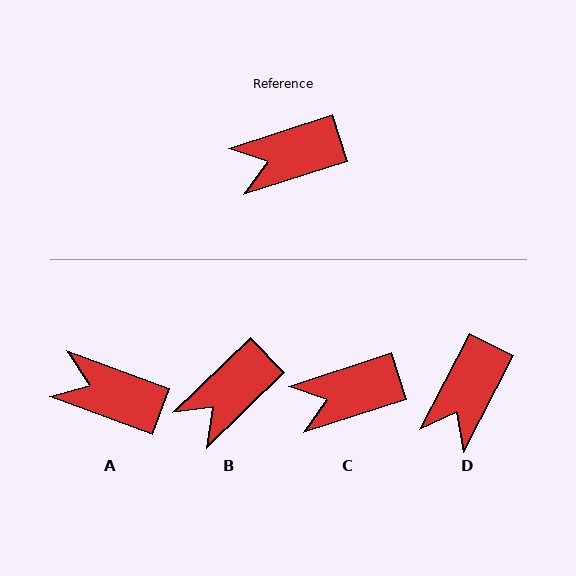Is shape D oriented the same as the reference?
No, it is off by about 44 degrees.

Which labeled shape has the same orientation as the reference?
C.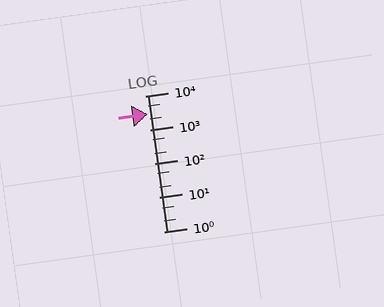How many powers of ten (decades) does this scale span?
The scale spans 4 decades, from 1 to 10000.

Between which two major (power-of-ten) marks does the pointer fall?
The pointer is between 1000 and 10000.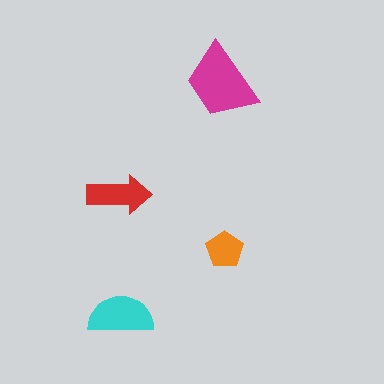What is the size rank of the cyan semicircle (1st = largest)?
2nd.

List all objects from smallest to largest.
The orange pentagon, the red arrow, the cyan semicircle, the magenta trapezoid.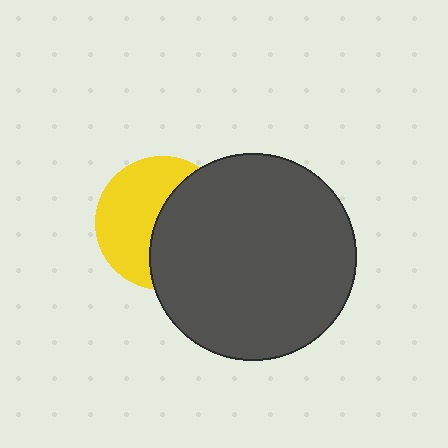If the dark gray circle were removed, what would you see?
You would see the complete yellow circle.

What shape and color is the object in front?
The object in front is a dark gray circle.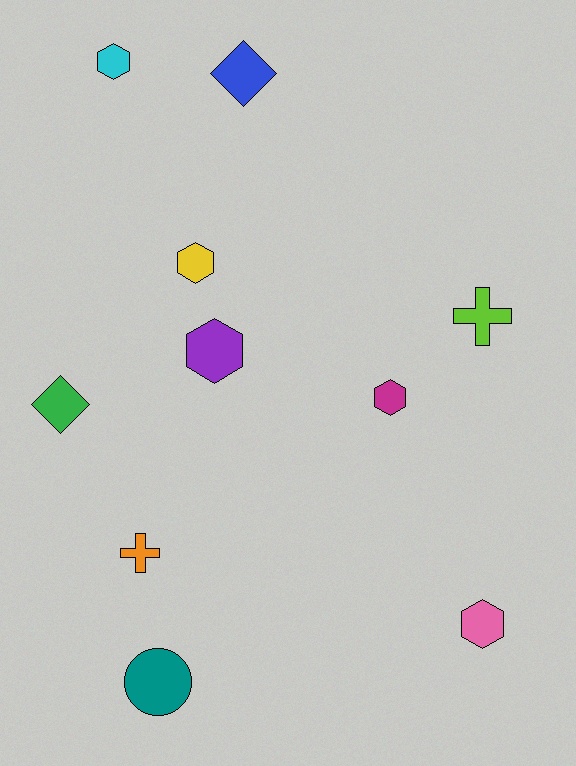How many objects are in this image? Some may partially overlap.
There are 10 objects.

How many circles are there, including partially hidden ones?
There is 1 circle.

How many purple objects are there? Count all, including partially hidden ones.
There is 1 purple object.